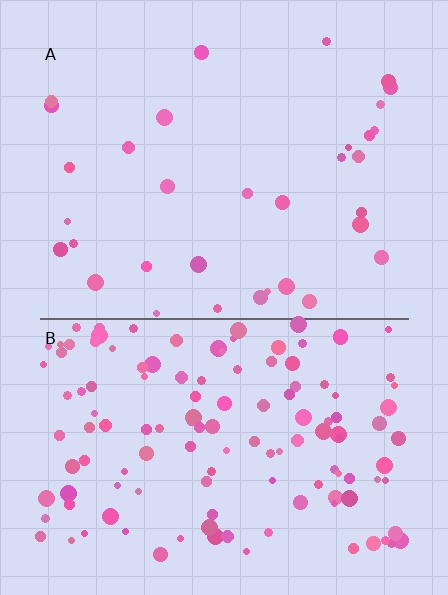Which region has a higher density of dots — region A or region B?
B (the bottom).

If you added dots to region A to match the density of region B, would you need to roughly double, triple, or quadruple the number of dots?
Approximately quadruple.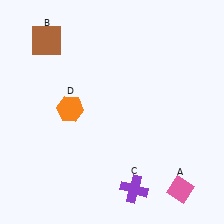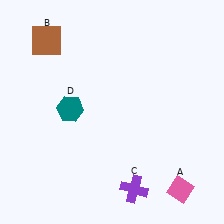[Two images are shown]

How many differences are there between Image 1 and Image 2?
There is 1 difference between the two images.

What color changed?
The hexagon (D) changed from orange in Image 1 to teal in Image 2.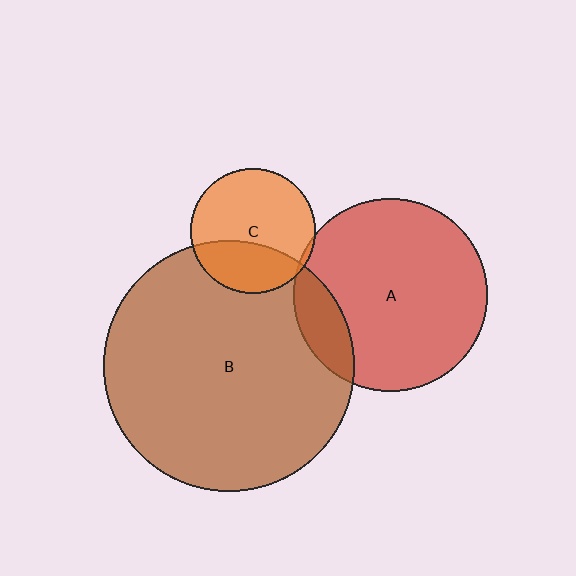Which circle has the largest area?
Circle B (brown).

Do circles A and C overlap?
Yes.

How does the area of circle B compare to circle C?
Approximately 4.0 times.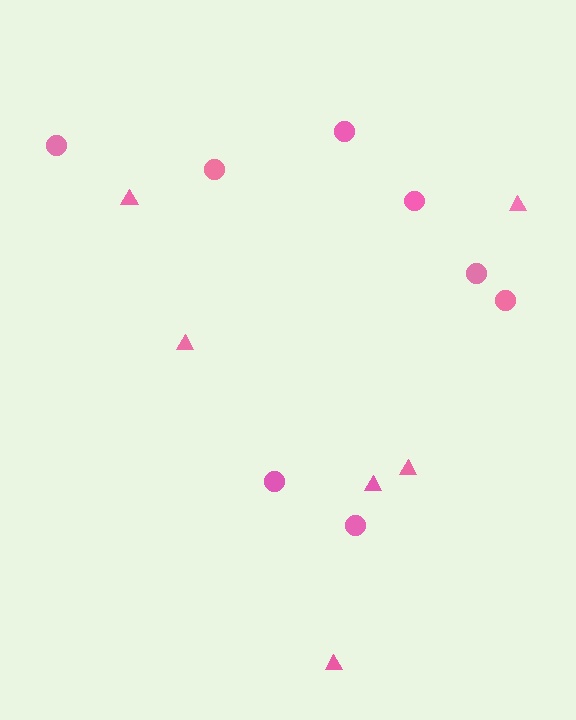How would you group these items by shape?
There are 2 groups: one group of circles (8) and one group of triangles (6).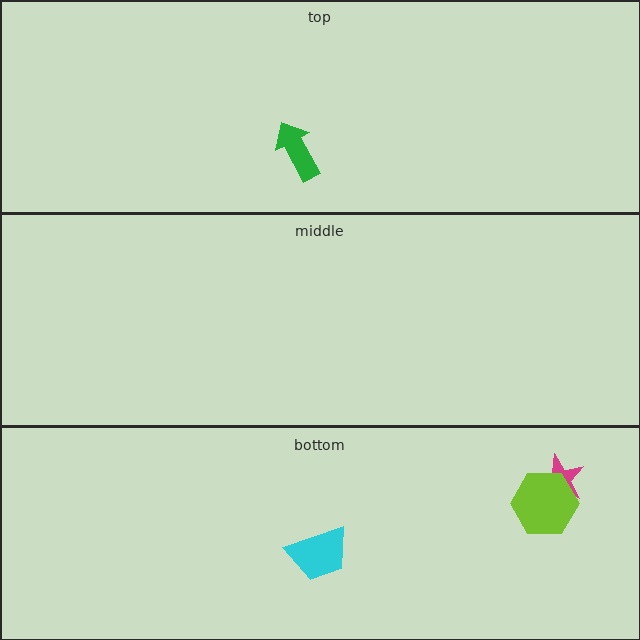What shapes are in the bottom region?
The magenta star, the cyan trapezoid, the lime hexagon.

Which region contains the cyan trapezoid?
The bottom region.